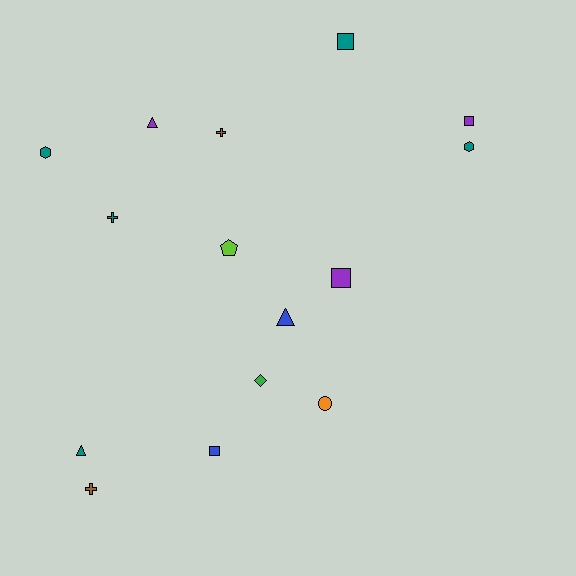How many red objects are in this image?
There are no red objects.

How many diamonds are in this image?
There is 1 diamond.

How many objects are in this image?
There are 15 objects.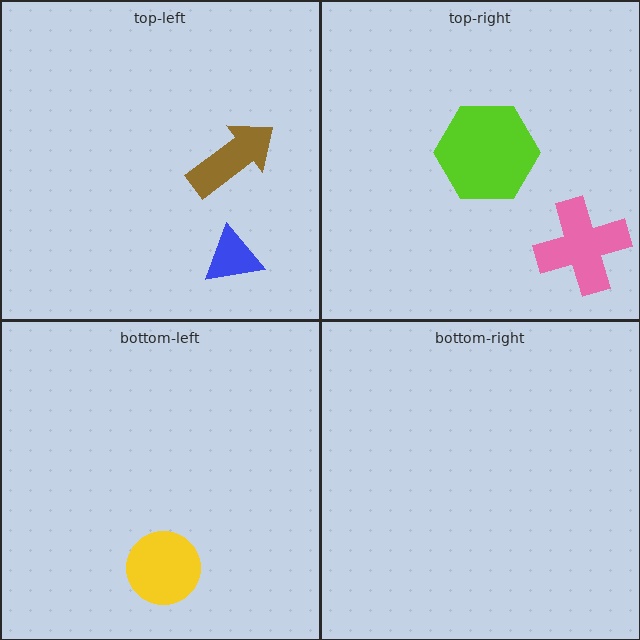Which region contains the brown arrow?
The top-left region.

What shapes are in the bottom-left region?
The yellow circle.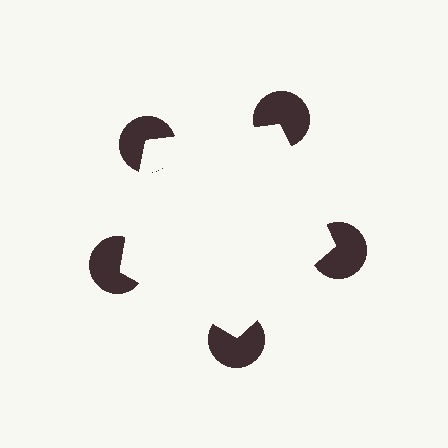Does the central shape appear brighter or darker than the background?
It typically appears slightly brighter than the background, even though no actual brightness change is drawn.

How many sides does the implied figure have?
5 sides.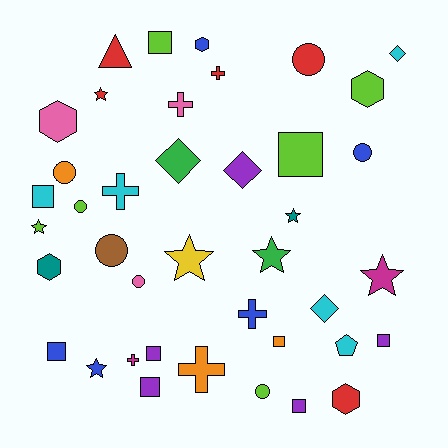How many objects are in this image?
There are 40 objects.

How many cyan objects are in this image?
There are 5 cyan objects.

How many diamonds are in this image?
There are 4 diamonds.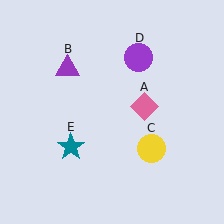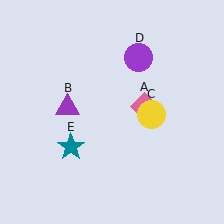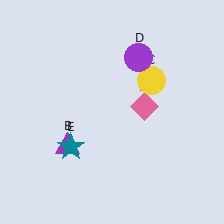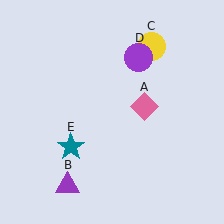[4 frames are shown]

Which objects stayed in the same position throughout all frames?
Pink diamond (object A) and purple circle (object D) and teal star (object E) remained stationary.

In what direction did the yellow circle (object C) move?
The yellow circle (object C) moved up.